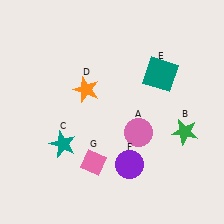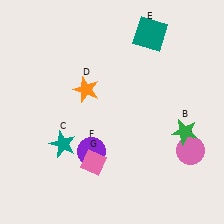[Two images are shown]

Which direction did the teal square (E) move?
The teal square (E) moved up.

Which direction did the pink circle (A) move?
The pink circle (A) moved right.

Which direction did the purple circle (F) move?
The purple circle (F) moved left.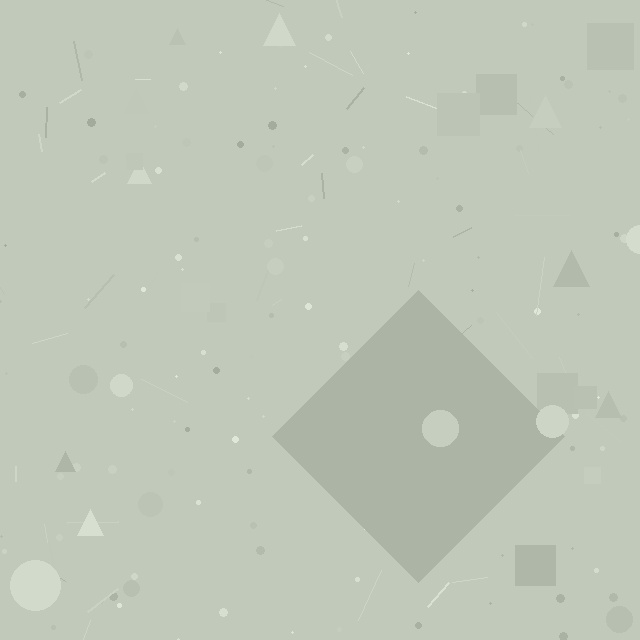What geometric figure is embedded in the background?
A diamond is embedded in the background.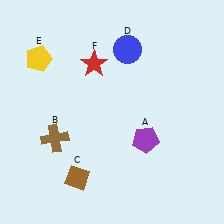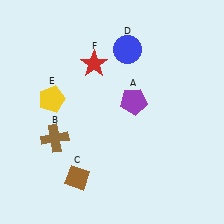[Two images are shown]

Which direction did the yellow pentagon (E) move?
The yellow pentagon (E) moved down.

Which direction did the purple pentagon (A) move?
The purple pentagon (A) moved up.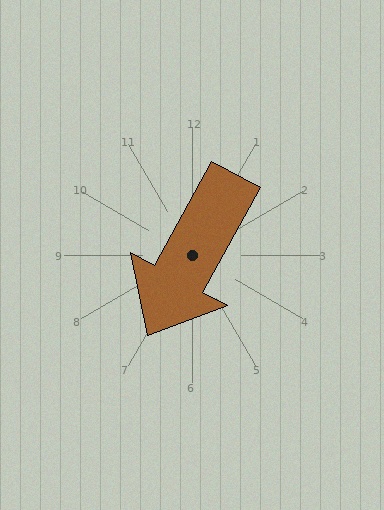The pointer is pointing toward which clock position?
Roughly 7 o'clock.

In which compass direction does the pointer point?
Southwest.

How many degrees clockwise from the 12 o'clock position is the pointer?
Approximately 209 degrees.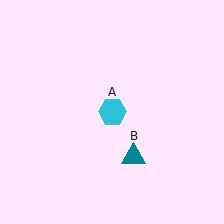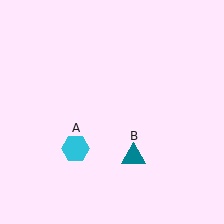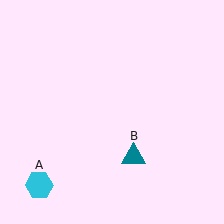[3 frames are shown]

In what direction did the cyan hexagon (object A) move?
The cyan hexagon (object A) moved down and to the left.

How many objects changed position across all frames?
1 object changed position: cyan hexagon (object A).